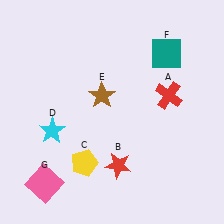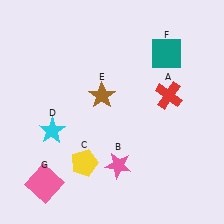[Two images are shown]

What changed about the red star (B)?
In Image 1, B is red. In Image 2, it changed to pink.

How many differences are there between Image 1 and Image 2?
There is 1 difference between the two images.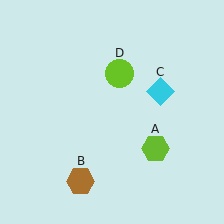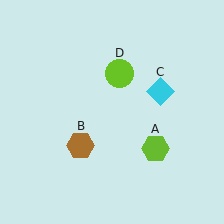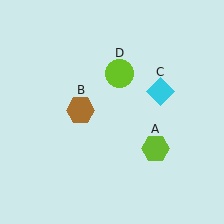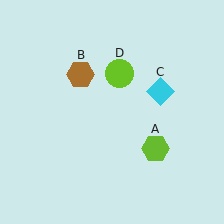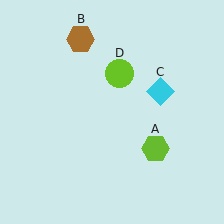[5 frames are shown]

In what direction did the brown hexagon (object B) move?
The brown hexagon (object B) moved up.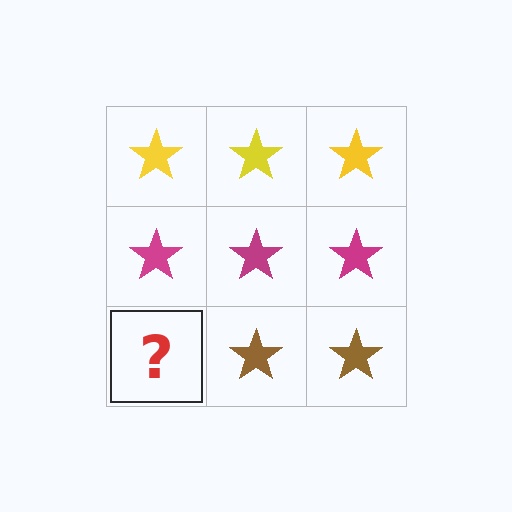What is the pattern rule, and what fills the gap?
The rule is that each row has a consistent color. The gap should be filled with a brown star.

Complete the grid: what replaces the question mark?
The question mark should be replaced with a brown star.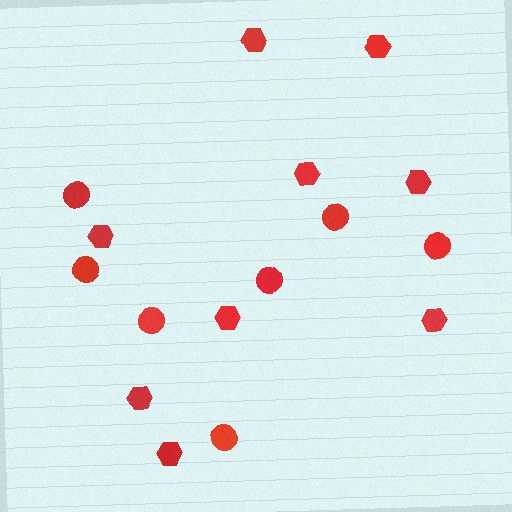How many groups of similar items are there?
There are 2 groups: one group of circles (7) and one group of hexagons (9).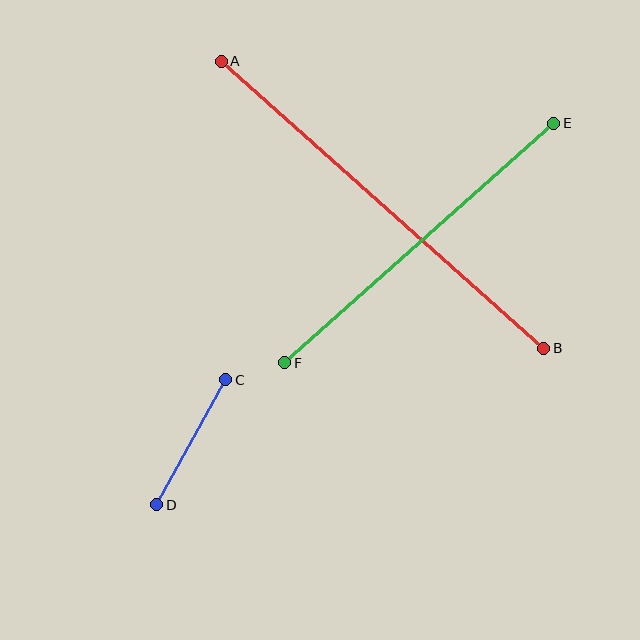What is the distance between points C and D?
The distance is approximately 143 pixels.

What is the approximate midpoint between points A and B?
The midpoint is at approximately (382, 205) pixels.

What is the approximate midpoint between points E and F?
The midpoint is at approximately (419, 243) pixels.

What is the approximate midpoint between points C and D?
The midpoint is at approximately (191, 442) pixels.